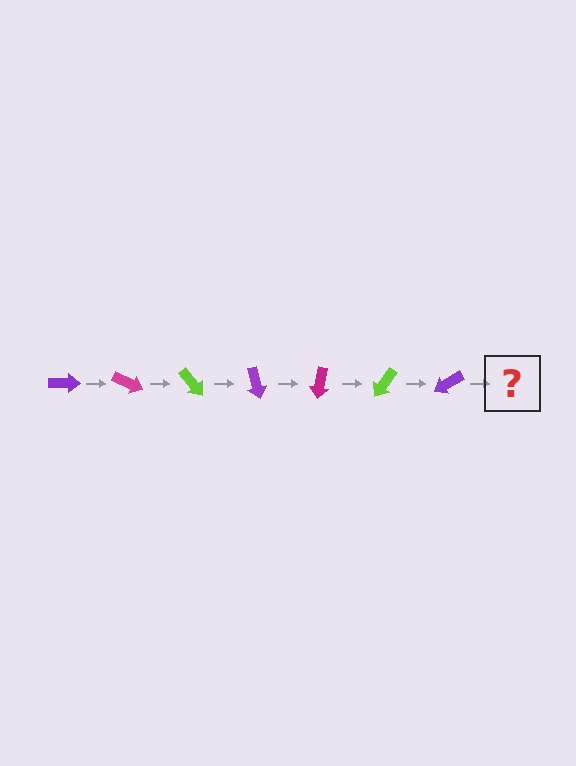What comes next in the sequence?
The next element should be a magenta arrow, rotated 175 degrees from the start.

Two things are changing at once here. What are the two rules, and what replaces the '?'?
The two rules are that it rotates 25 degrees each step and the color cycles through purple, magenta, and lime. The '?' should be a magenta arrow, rotated 175 degrees from the start.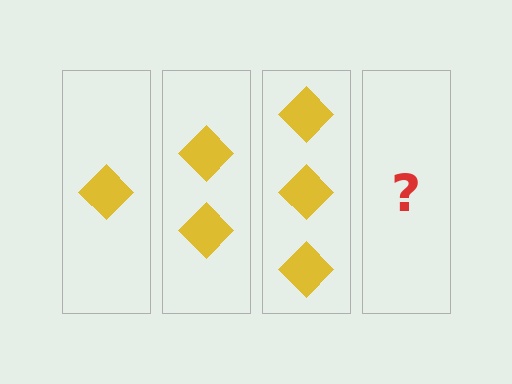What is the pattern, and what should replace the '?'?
The pattern is that each step adds one more diamond. The '?' should be 4 diamonds.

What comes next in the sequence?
The next element should be 4 diamonds.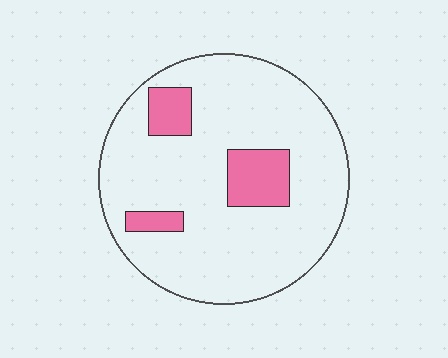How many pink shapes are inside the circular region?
3.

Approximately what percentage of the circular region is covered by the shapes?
Approximately 15%.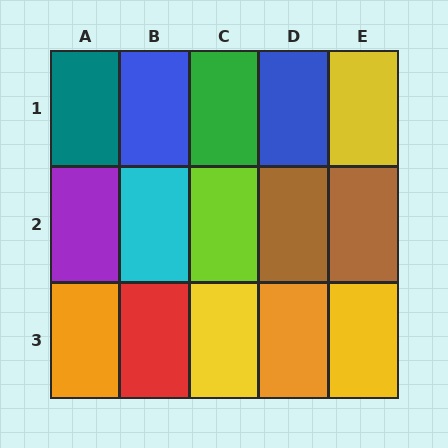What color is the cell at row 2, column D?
Brown.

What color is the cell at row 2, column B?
Cyan.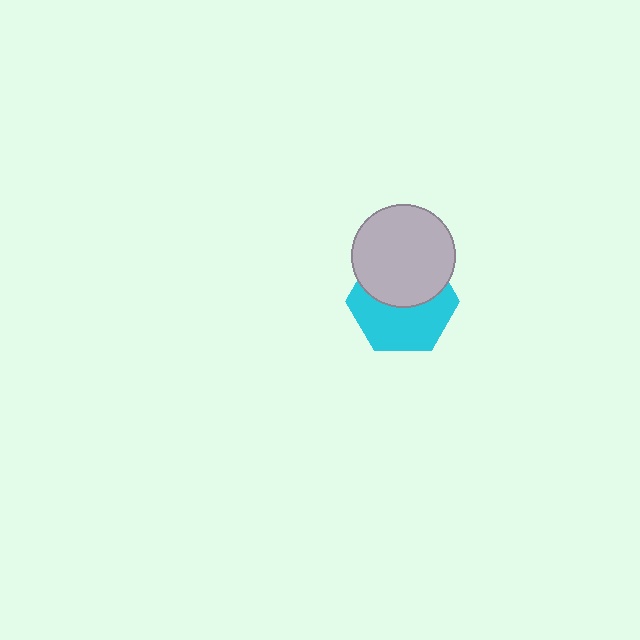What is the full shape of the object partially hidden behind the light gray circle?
The partially hidden object is a cyan hexagon.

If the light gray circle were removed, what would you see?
You would see the complete cyan hexagon.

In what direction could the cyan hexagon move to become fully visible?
The cyan hexagon could move down. That would shift it out from behind the light gray circle entirely.